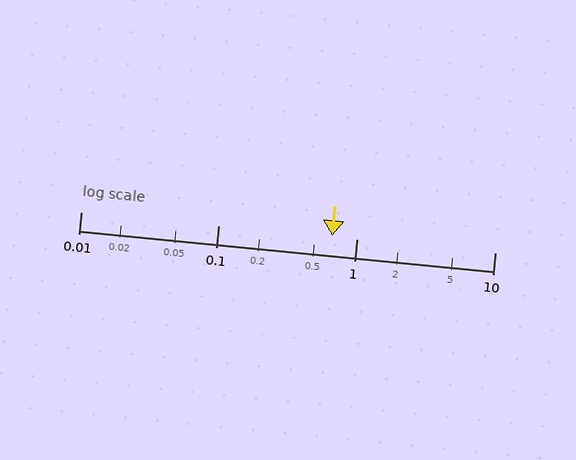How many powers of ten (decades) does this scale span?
The scale spans 3 decades, from 0.01 to 10.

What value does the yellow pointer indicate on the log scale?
The pointer indicates approximately 0.66.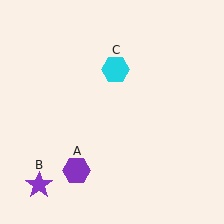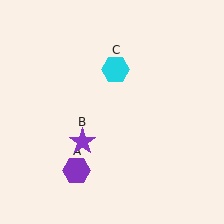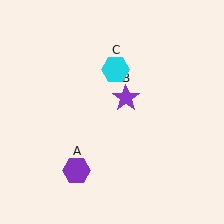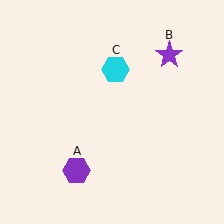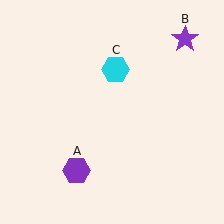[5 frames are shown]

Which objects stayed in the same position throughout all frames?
Purple hexagon (object A) and cyan hexagon (object C) remained stationary.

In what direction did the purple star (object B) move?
The purple star (object B) moved up and to the right.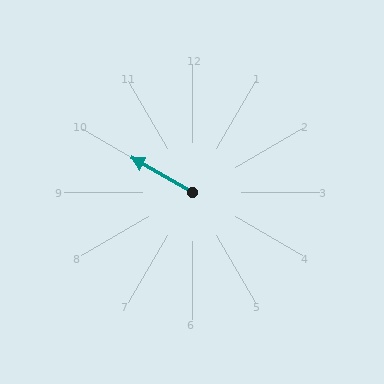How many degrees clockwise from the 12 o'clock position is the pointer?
Approximately 300 degrees.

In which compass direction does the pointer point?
Northwest.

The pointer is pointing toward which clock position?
Roughly 10 o'clock.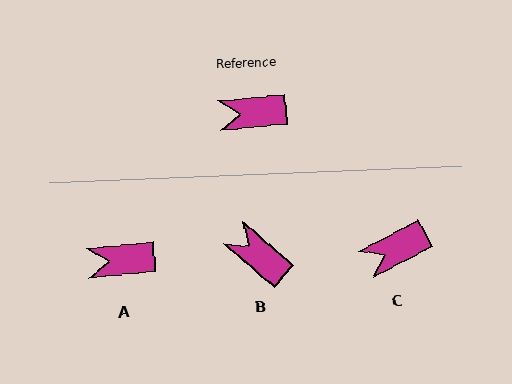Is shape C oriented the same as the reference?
No, it is off by about 23 degrees.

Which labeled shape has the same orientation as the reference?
A.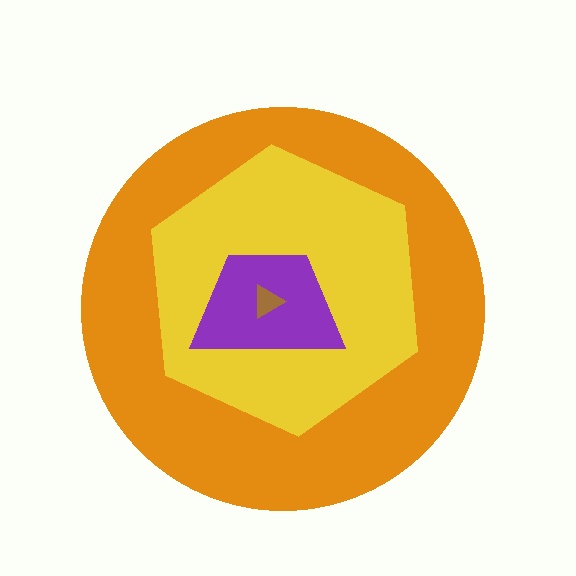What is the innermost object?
The brown triangle.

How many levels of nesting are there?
4.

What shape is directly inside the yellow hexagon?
The purple trapezoid.